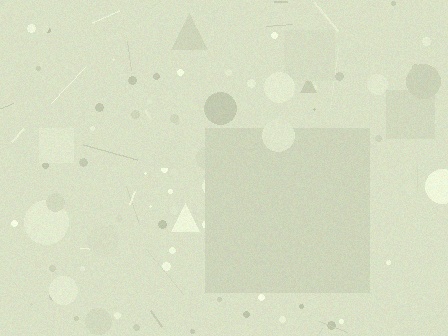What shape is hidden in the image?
A square is hidden in the image.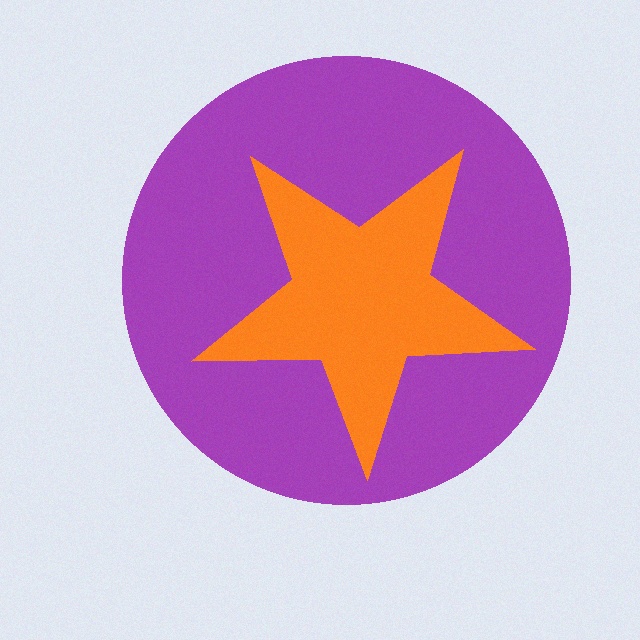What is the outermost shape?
The purple circle.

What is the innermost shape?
The orange star.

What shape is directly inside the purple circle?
The orange star.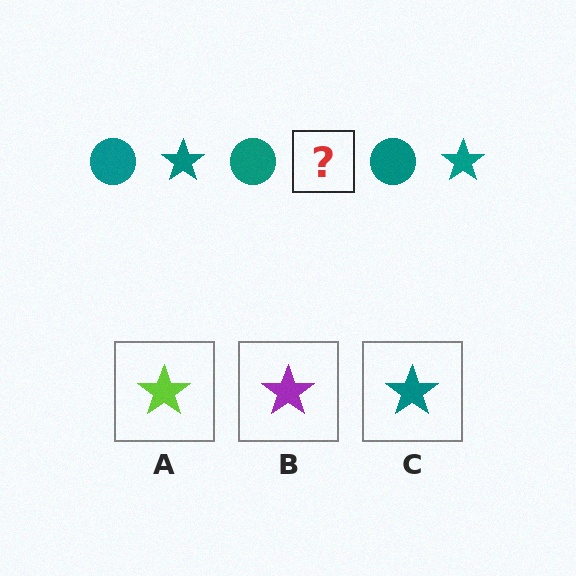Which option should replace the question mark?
Option C.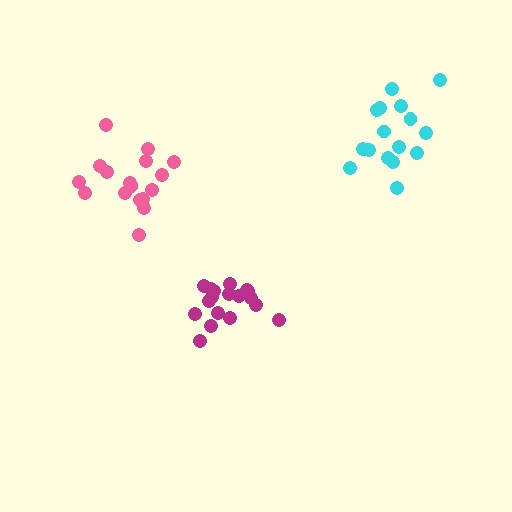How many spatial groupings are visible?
There are 3 spatial groupings.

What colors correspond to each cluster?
The clusters are colored: cyan, pink, magenta.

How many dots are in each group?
Group 1: 16 dots, Group 2: 17 dots, Group 3: 18 dots (51 total).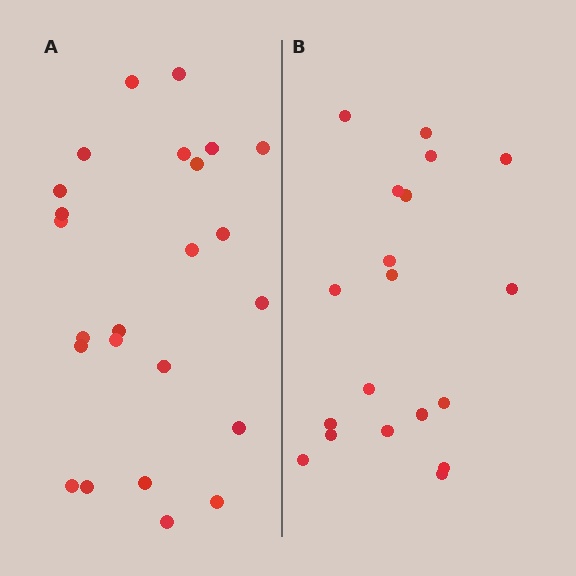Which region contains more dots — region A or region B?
Region A (the left region) has more dots.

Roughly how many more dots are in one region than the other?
Region A has about 5 more dots than region B.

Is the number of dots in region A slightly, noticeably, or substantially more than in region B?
Region A has noticeably more, but not dramatically so. The ratio is roughly 1.3 to 1.